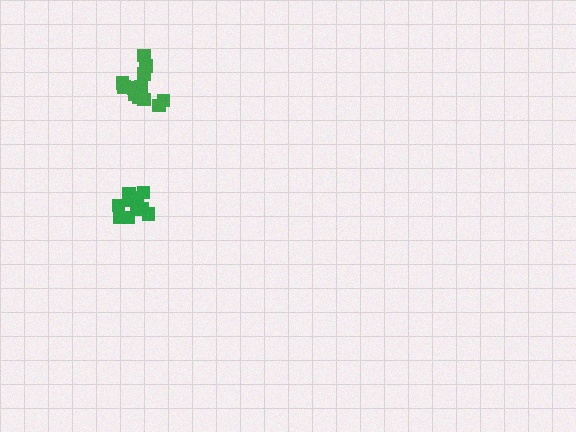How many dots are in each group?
Group 1: 12 dots, Group 2: 10 dots (22 total).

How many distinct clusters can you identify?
There are 2 distinct clusters.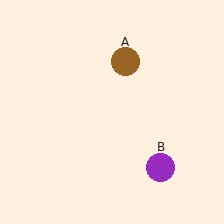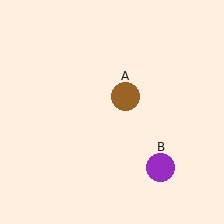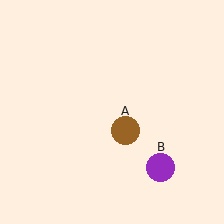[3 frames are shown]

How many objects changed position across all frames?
1 object changed position: brown circle (object A).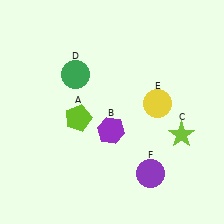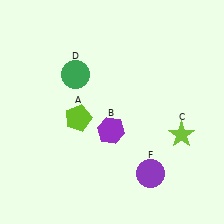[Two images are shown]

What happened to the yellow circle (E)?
The yellow circle (E) was removed in Image 2. It was in the top-right area of Image 1.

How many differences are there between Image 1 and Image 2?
There is 1 difference between the two images.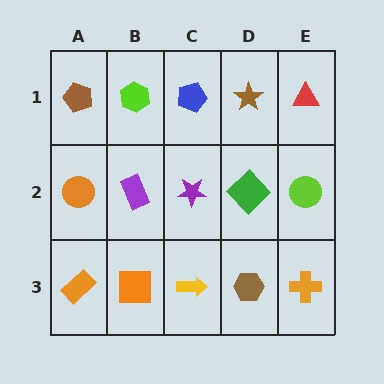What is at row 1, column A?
A brown pentagon.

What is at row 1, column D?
A brown star.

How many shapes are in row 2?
5 shapes.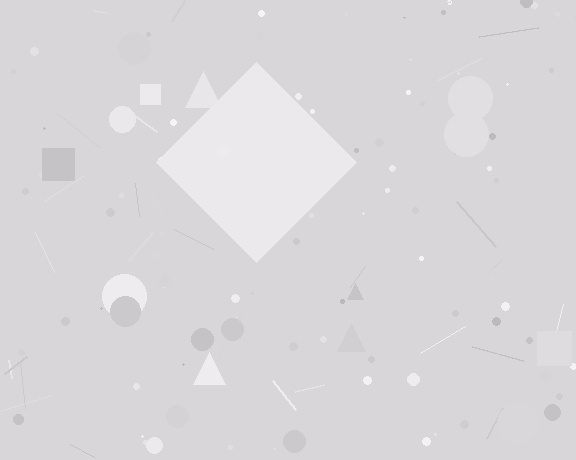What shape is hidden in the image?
A diamond is hidden in the image.